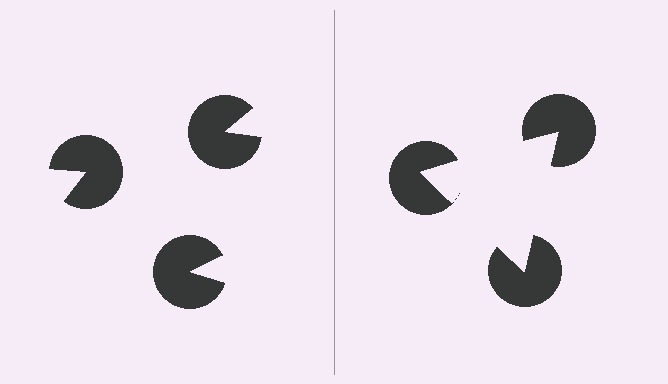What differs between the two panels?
The pac-man discs are positioned identically on both sides; only the wedge orientations differ. On the right they align to a triangle; on the left they are misaligned.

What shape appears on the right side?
An illusory triangle.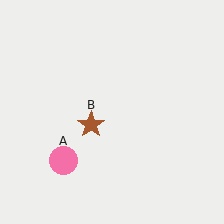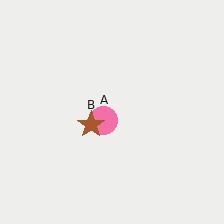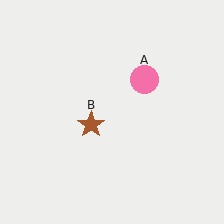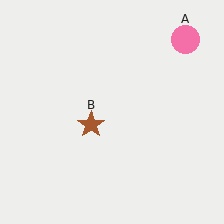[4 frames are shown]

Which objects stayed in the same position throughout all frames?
Brown star (object B) remained stationary.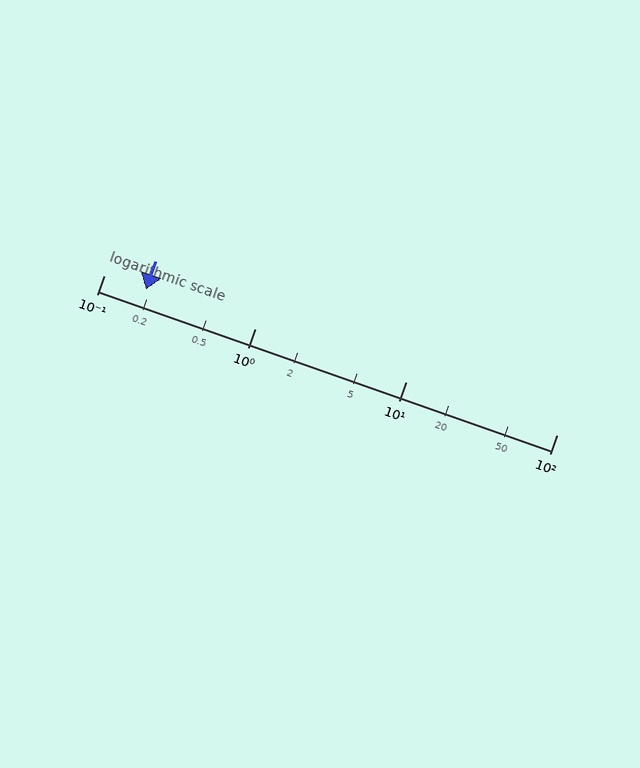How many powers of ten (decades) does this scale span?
The scale spans 3 decades, from 0.1 to 100.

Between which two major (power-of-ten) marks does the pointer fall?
The pointer is between 0.1 and 1.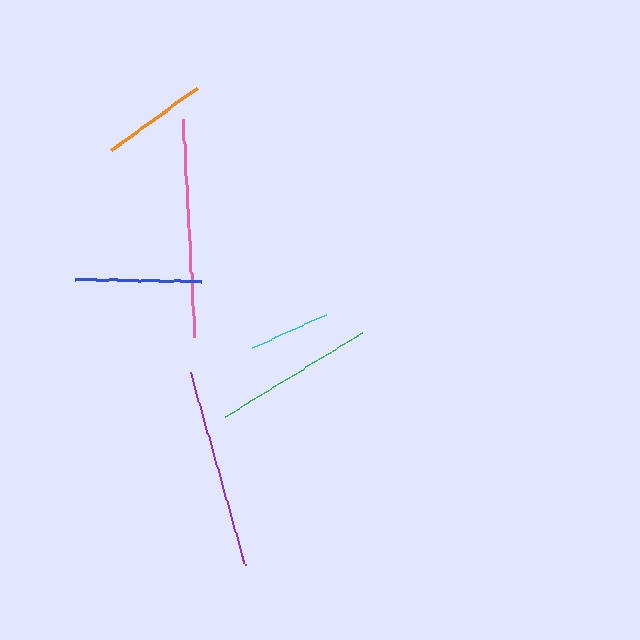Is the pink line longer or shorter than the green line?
The pink line is longer than the green line.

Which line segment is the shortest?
The cyan line is the shortest at approximately 82 pixels.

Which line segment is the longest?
The pink line is the longest at approximately 218 pixels.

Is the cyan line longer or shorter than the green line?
The green line is longer than the cyan line.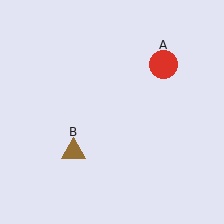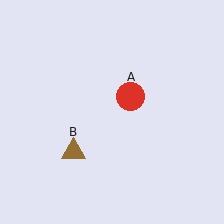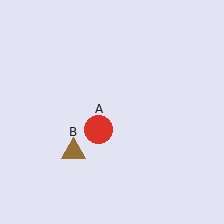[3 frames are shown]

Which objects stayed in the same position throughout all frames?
Brown triangle (object B) remained stationary.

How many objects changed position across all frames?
1 object changed position: red circle (object A).